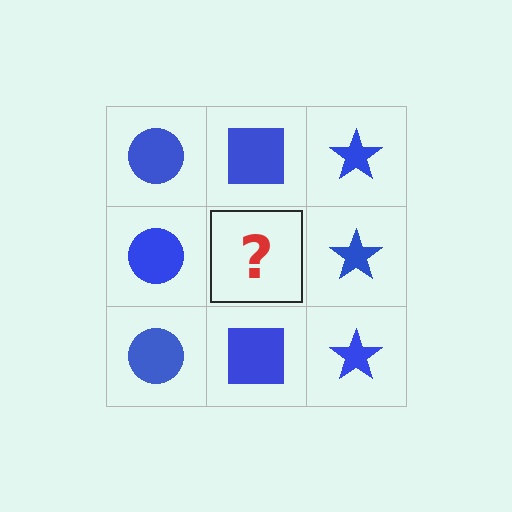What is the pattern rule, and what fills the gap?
The rule is that each column has a consistent shape. The gap should be filled with a blue square.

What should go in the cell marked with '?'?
The missing cell should contain a blue square.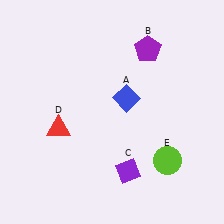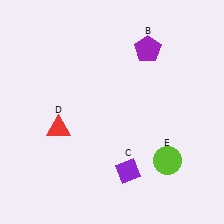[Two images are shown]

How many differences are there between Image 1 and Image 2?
There is 1 difference between the two images.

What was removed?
The blue diamond (A) was removed in Image 2.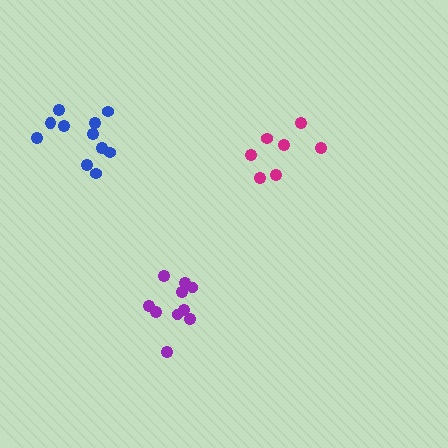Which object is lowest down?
The purple cluster is bottommost.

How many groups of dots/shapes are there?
There are 3 groups.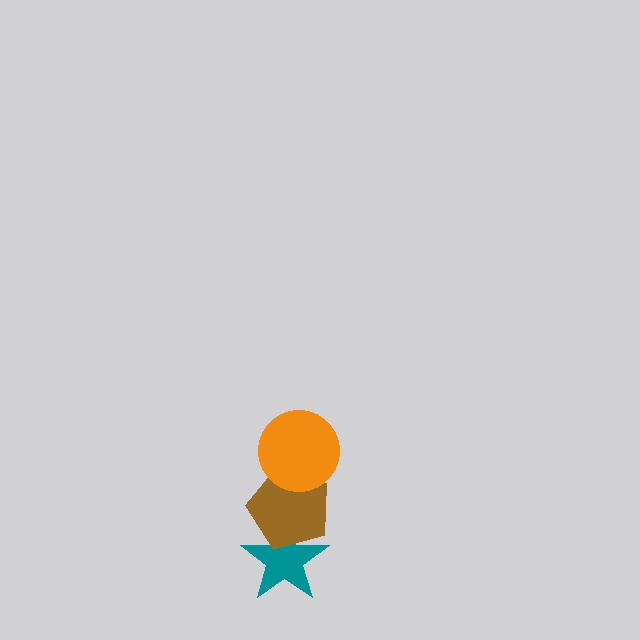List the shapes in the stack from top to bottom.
From top to bottom: the orange circle, the brown pentagon, the teal star.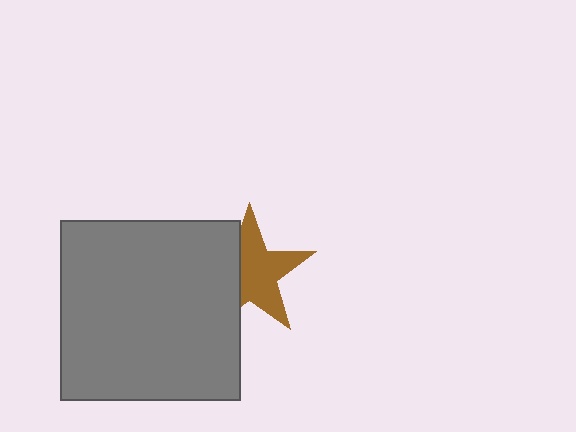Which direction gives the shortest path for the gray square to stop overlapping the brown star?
Moving left gives the shortest separation.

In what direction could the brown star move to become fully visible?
The brown star could move right. That would shift it out from behind the gray square entirely.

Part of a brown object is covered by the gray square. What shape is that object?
It is a star.